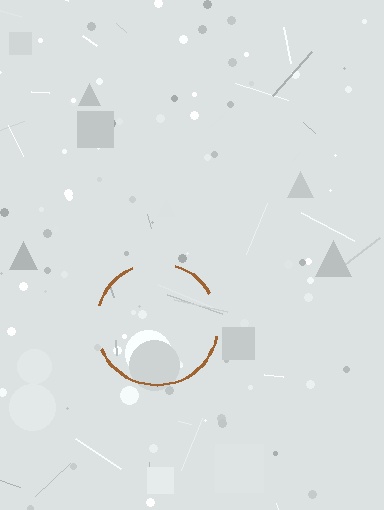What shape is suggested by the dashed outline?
The dashed outline suggests a circle.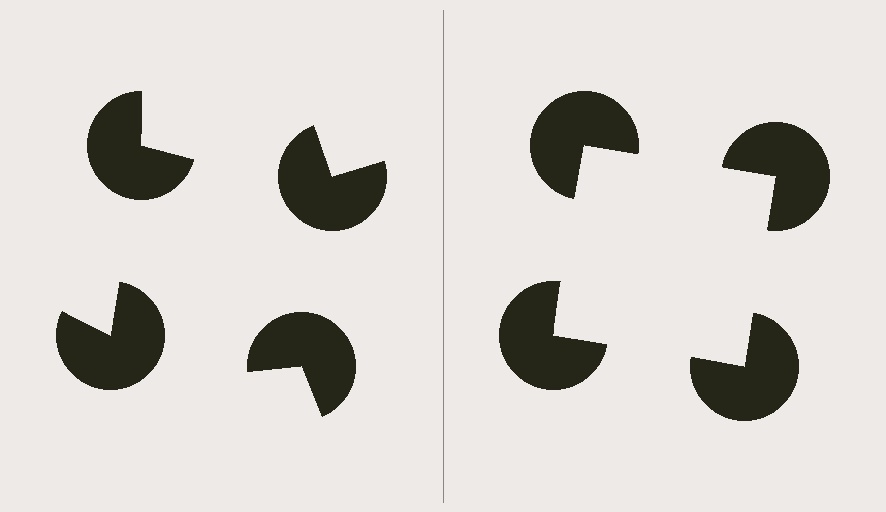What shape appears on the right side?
An illusory square.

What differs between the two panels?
The pac-man discs are positioned identically on both sides; only the wedge orientations differ. On the right they align to a square; on the left they are misaligned.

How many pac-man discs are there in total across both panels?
8 — 4 on each side.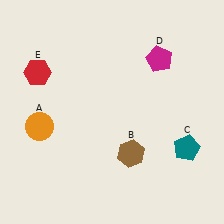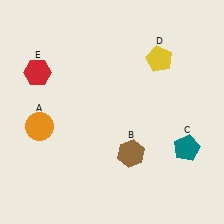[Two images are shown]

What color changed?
The pentagon (D) changed from magenta in Image 1 to yellow in Image 2.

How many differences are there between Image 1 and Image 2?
There is 1 difference between the two images.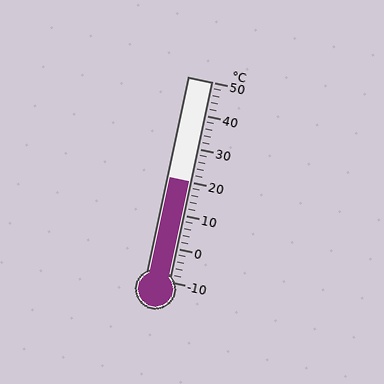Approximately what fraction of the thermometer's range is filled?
The thermometer is filled to approximately 50% of its range.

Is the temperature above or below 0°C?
The temperature is above 0°C.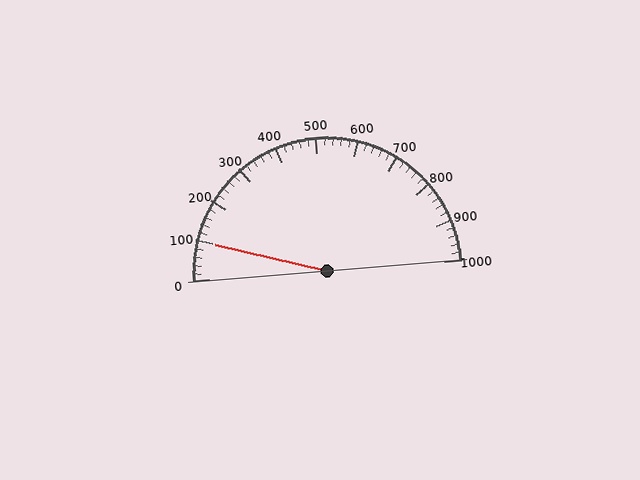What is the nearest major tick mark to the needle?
The nearest major tick mark is 100.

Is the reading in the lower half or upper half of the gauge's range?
The reading is in the lower half of the range (0 to 1000).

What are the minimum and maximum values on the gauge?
The gauge ranges from 0 to 1000.